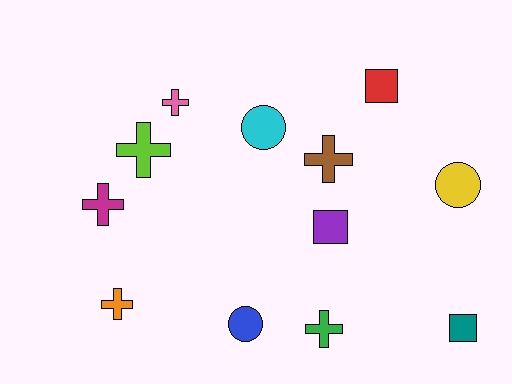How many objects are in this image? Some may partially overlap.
There are 12 objects.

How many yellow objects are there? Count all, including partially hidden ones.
There is 1 yellow object.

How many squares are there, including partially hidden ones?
There are 3 squares.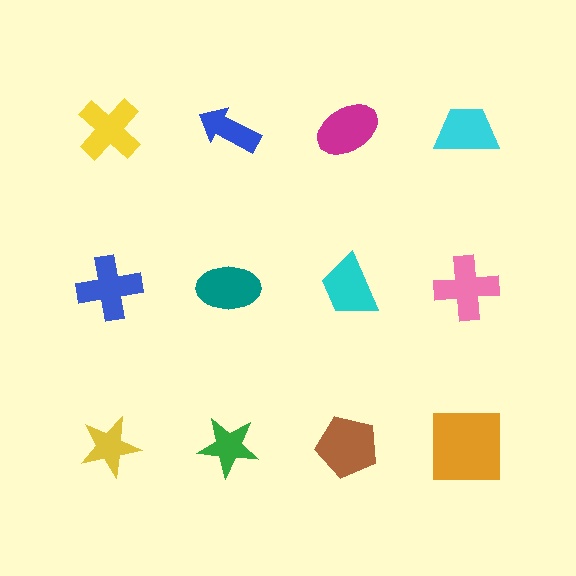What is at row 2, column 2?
A teal ellipse.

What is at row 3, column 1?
A yellow star.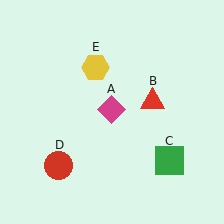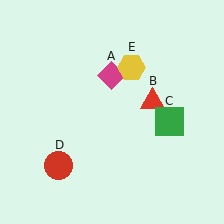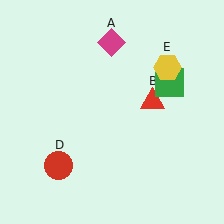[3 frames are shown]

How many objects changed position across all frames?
3 objects changed position: magenta diamond (object A), green square (object C), yellow hexagon (object E).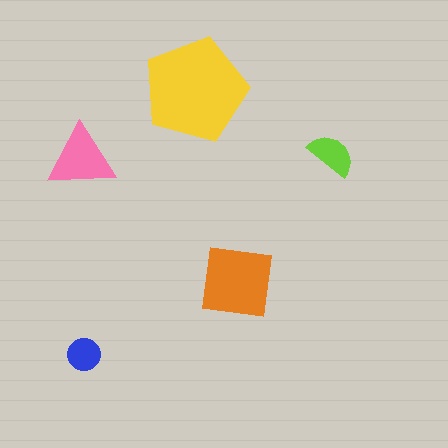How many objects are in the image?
There are 5 objects in the image.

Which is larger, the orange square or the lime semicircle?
The orange square.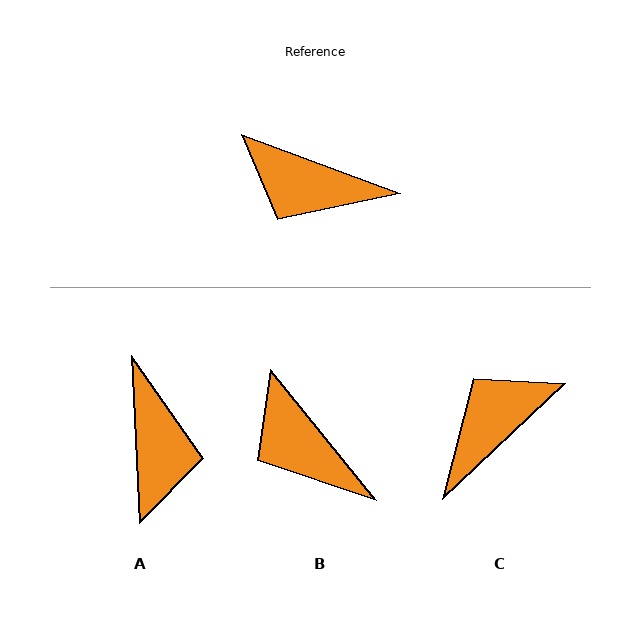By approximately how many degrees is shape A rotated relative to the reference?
Approximately 113 degrees counter-clockwise.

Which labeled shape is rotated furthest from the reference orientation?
C, about 116 degrees away.